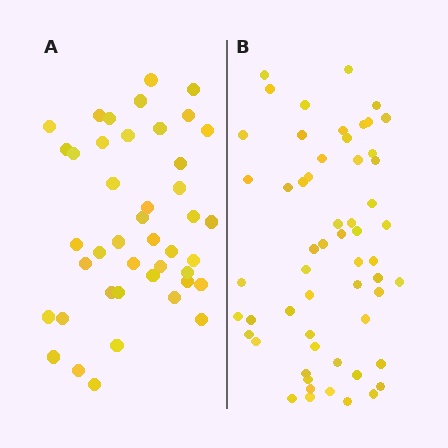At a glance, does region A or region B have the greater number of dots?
Region B (the right region) has more dots.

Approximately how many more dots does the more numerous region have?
Region B has approximately 15 more dots than region A.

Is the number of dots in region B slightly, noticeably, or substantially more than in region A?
Region B has noticeably more, but not dramatically so. The ratio is roughly 1.3 to 1.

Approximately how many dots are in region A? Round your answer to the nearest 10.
About 40 dots. (The exact count is 43, which rounds to 40.)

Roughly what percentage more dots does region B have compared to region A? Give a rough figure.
About 35% more.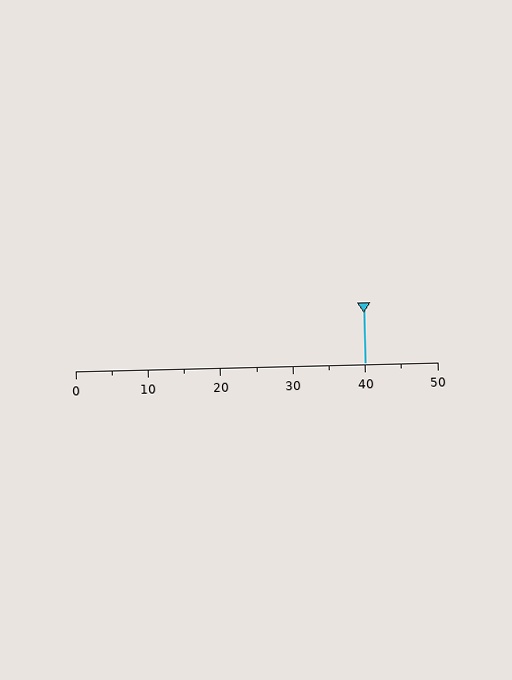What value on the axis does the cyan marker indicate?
The marker indicates approximately 40.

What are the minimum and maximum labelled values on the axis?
The axis runs from 0 to 50.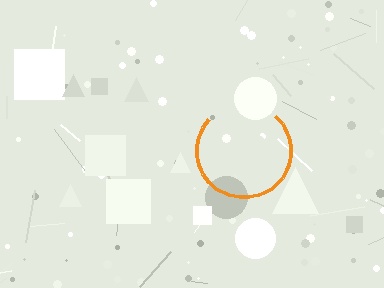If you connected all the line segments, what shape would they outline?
They would outline a circle.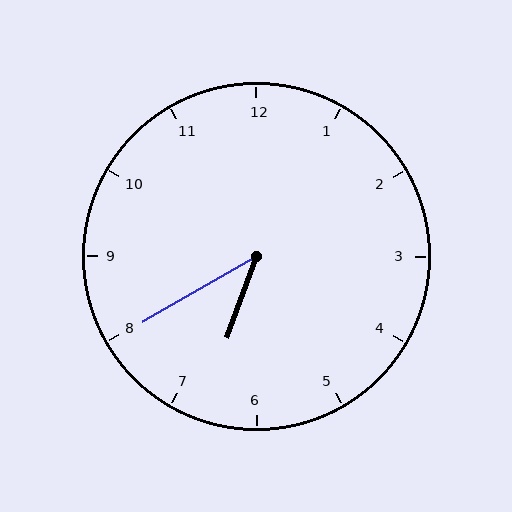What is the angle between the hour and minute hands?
Approximately 40 degrees.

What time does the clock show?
6:40.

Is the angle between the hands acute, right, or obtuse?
It is acute.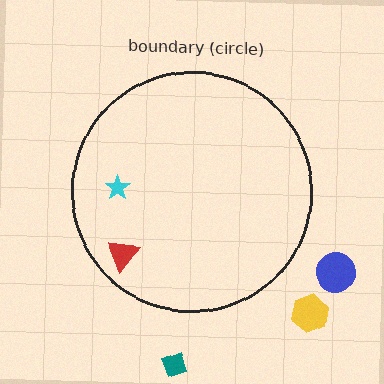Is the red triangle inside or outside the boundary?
Inside.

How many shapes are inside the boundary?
2 inside, 3 outside.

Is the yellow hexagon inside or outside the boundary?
Outside.